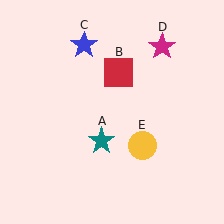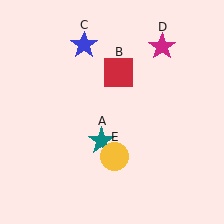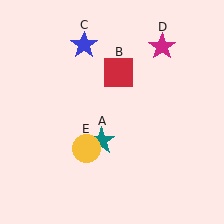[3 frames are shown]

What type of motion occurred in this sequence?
The yellow circle (object E) rotated clockwise around the center of the scene.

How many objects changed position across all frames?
1 object changed position: yellow circle (object E).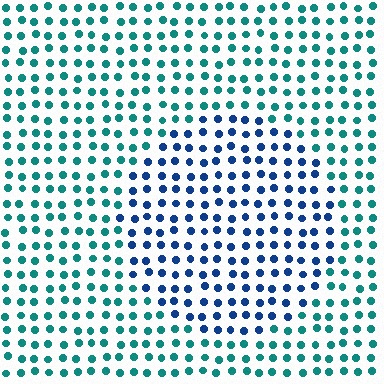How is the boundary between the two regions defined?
The boundary is defined purely by a slight shift in hue (about 43 degrees). Spacing, size, and orientation are identical on both sides.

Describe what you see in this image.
The image is filled with small teal elements in a uniform arrangement. A circle-shaped region is visible where the elements are tinted to a slightly different hue, forming a subtle color boundary.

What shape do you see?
I see a circle.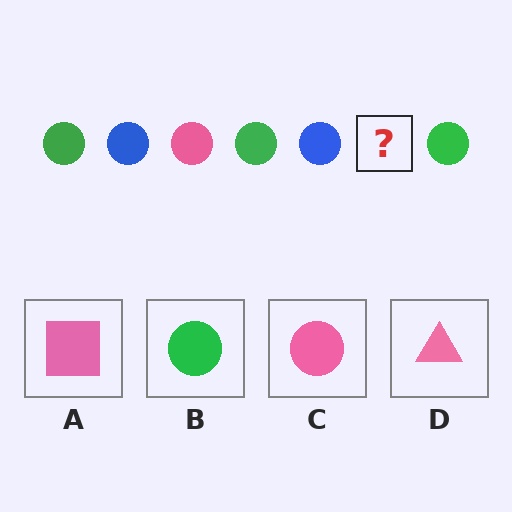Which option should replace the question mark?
Option C.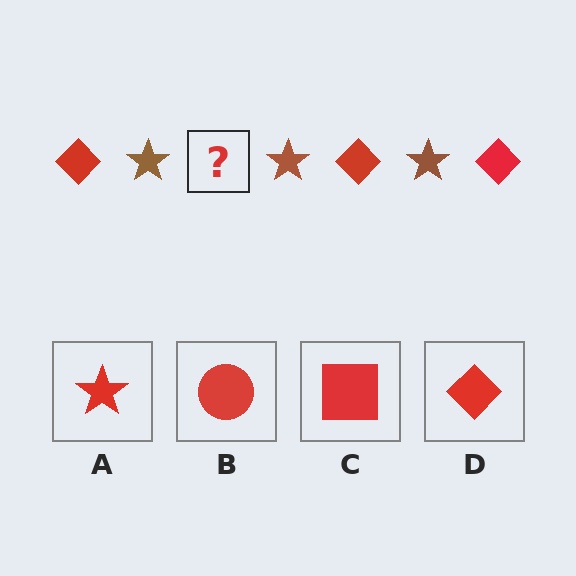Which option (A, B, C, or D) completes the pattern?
D.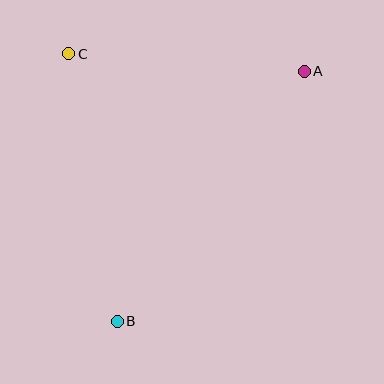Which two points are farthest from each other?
Points A and B are farthest from each other.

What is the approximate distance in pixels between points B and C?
The distance between B and C is approximately 272 pixels.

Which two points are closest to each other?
Points A and C are closest to each other.